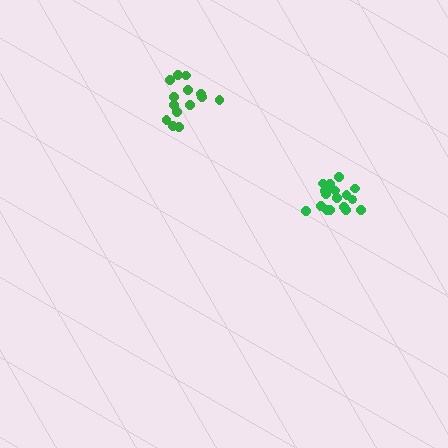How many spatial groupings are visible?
There are 2 spatial groupings.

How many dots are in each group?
Group 1: 14 dots, Group 2: 17 dots (31 total).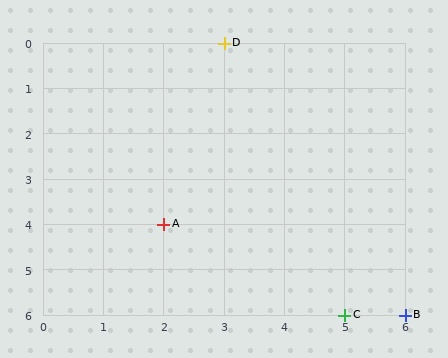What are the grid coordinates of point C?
Point C is at grid coordinates (5, 6).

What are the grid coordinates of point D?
Point D is at grid coordinates (3, 0).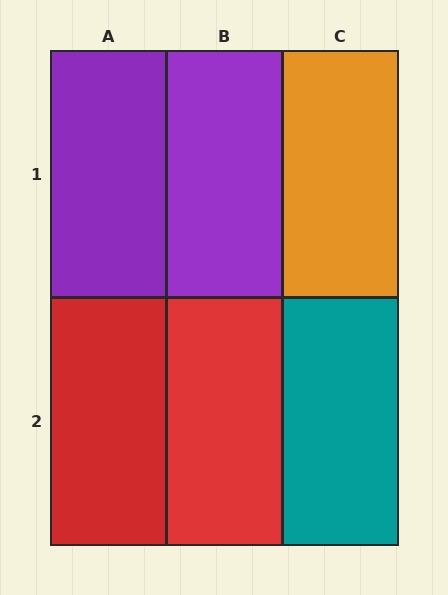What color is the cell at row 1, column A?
Purple.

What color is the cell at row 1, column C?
Orange.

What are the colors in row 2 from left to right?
Red, red, teal.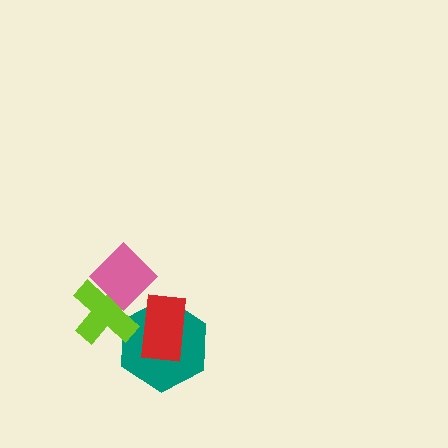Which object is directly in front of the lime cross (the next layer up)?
The pink diamond is directly in front of the lime cross.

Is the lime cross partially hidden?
Yes, it is partially covered by another shape.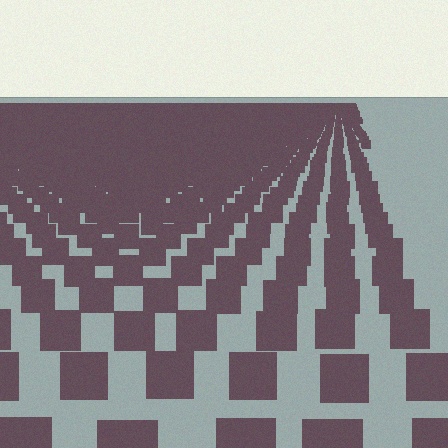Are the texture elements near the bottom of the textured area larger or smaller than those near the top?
Larger. Near the bottom, elements are closer to the viewer and appear at a bigger on-screen size.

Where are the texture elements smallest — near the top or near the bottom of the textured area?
Near the top.